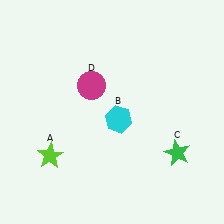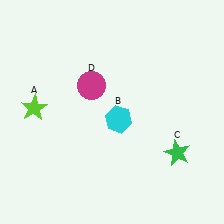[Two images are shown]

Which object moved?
The lime star (A) moved up.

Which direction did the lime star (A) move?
The lime star (A) moved up.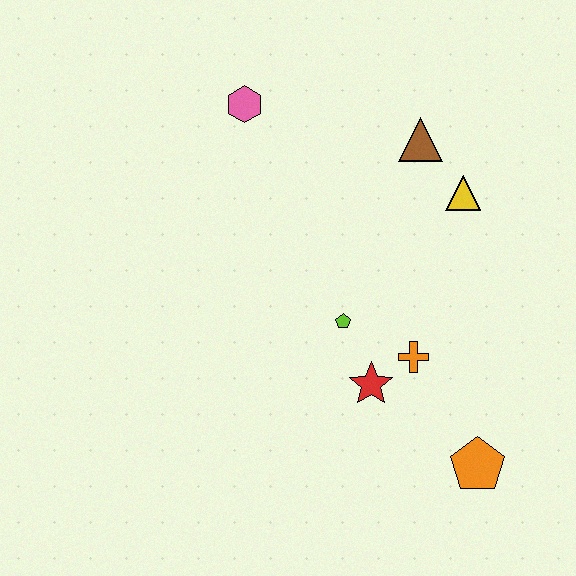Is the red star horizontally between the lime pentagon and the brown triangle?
Yes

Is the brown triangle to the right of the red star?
Yes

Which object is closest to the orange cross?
The red star is closest to the orange cross.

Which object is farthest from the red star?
The pink hexagon is farthest from the red star.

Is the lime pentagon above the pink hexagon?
No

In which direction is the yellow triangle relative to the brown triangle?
The yellow triangle is below the brown triangle.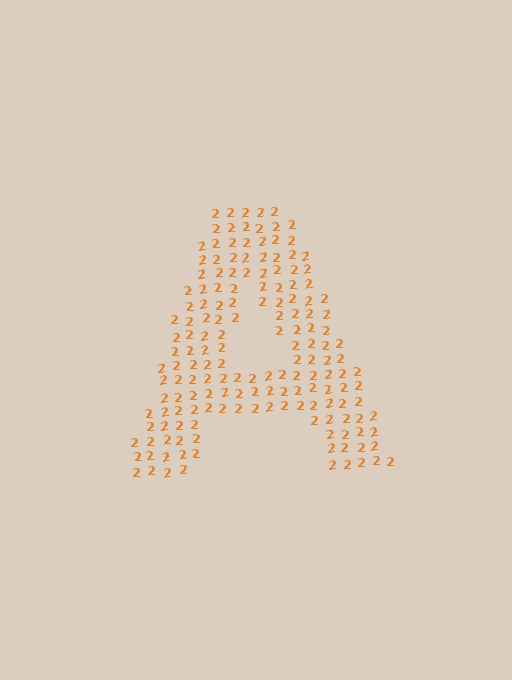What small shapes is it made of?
It is made of small digit 2's.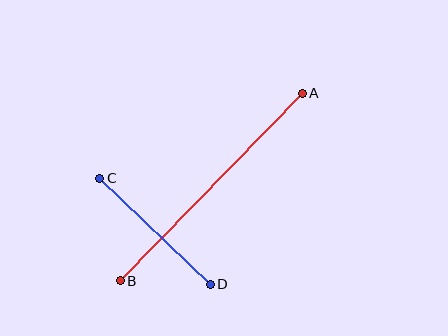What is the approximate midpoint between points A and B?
The midpoint is at approximately (211, 187) pixels.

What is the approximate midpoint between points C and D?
The midpoint is at approximately (155, 231) pixels.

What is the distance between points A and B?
The distance is approximately 261 pixels.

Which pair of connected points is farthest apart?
Points A and B are farthest apart.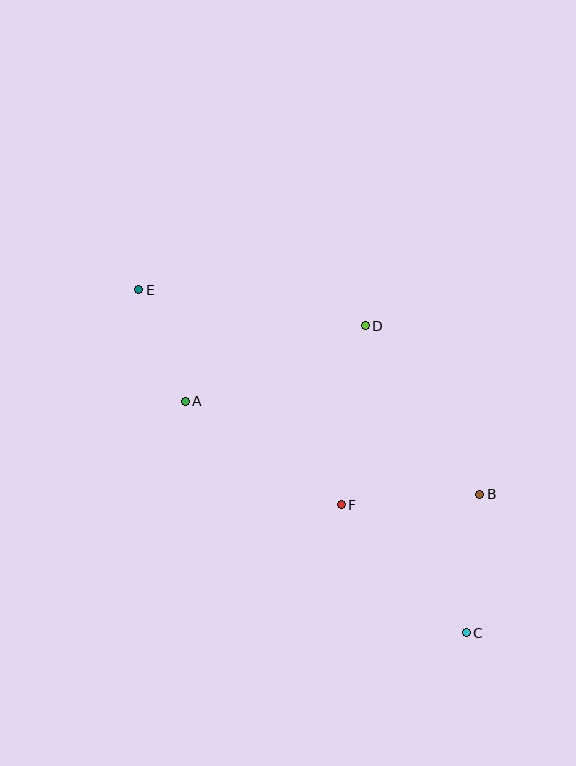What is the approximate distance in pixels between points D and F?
The distance between D and F is approximately 181 pixels.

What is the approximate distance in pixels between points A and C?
The distance between A and C is approximately 364 pixels.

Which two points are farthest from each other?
Points C and E are farthest from each other.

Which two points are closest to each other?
Points A and E are closest to each other.